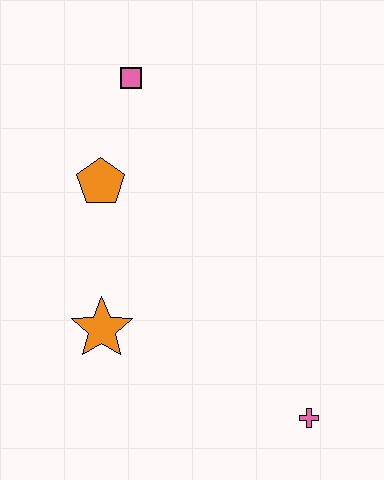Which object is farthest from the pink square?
The pink cross is farthest from the pink square.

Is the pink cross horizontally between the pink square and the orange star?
No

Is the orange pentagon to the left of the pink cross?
Yes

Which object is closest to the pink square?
The orange pentagon is closest to the pink square.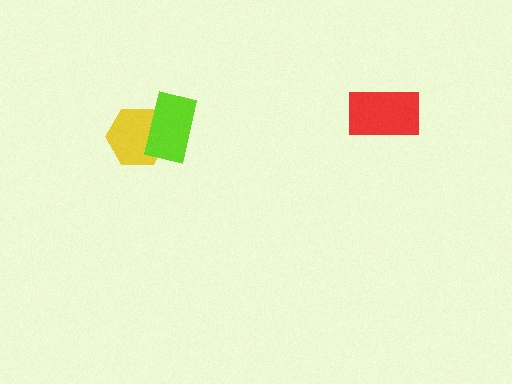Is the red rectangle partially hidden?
No, no other shape covers it.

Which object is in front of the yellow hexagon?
The lime rectangle is in front of the yellow hexagon.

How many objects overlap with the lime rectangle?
1 object overlaps with the lime rectangle.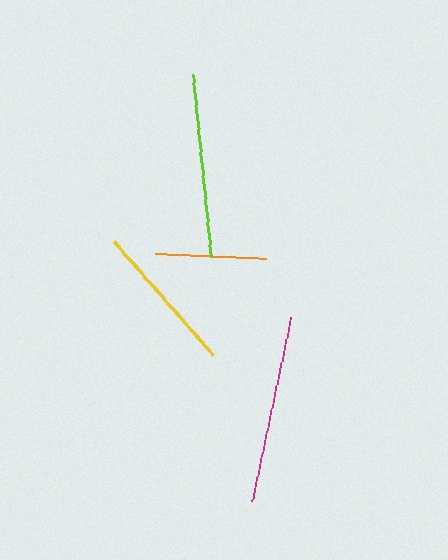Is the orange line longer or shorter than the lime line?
The lime line is longer than the orange line.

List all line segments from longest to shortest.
From longest to shortest: magenta, lime, yellow, orange.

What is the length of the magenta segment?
The magenta segment is approximately 189 pixels long.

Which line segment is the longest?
The magenta line is the longest at approximately 189 pixels.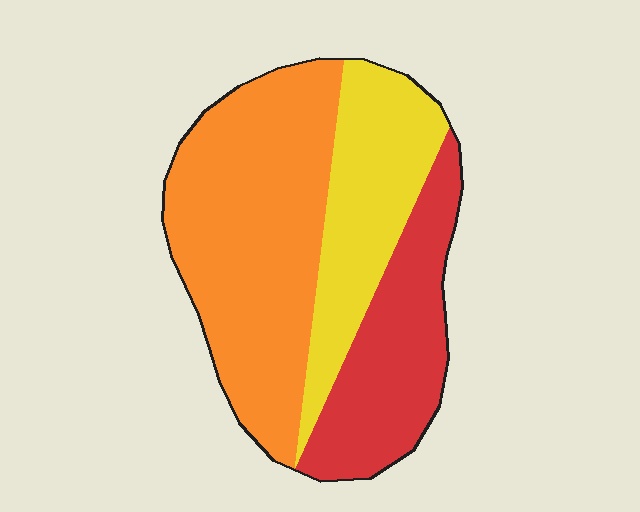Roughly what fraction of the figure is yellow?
Yellow covers around 25% of the figure.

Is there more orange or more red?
Orange.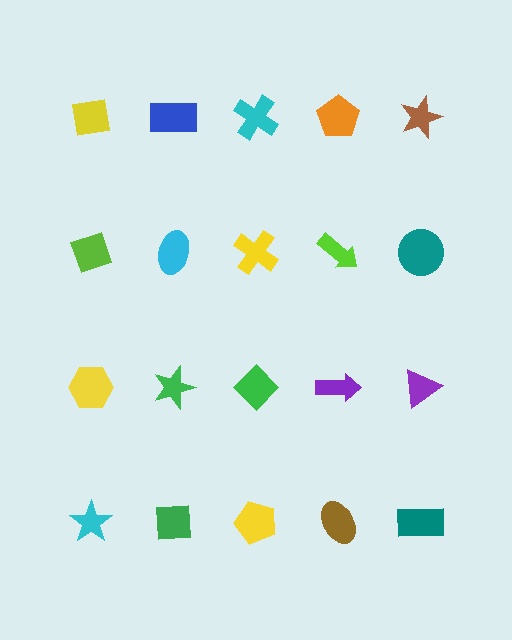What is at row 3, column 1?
A yellow hexagon.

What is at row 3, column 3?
A green diamond.